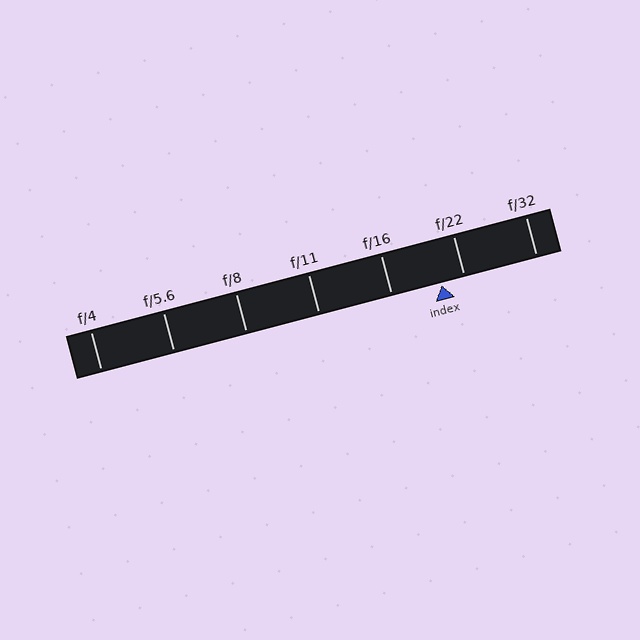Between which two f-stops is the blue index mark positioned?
The index mark is between f/16 and f/22.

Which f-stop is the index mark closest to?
The index mark is closest to f/22.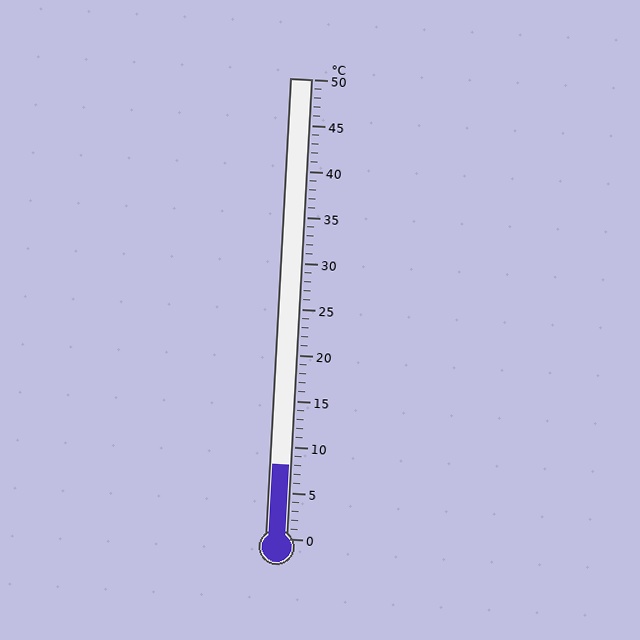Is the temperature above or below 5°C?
The temperature is above 5°C.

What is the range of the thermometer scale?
The thermometer scale ranges from 0°C to 50°C.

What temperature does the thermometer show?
The thermometer shows approximately 8°C.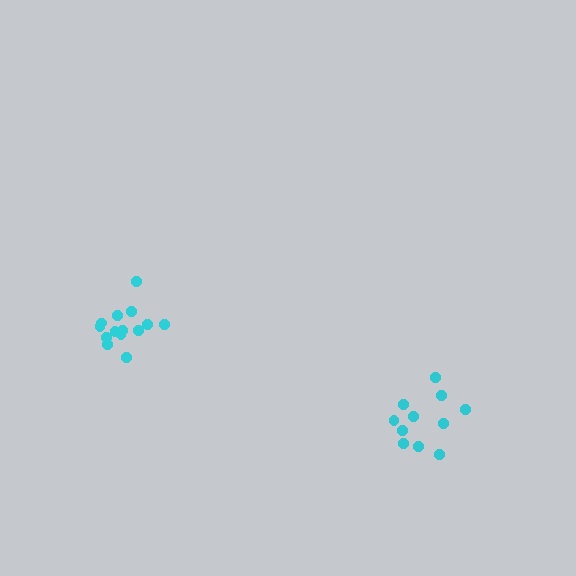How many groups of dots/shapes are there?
There are 2 groups.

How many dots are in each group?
Group 1: 14 dots, Group 2: 11 dots (25 total).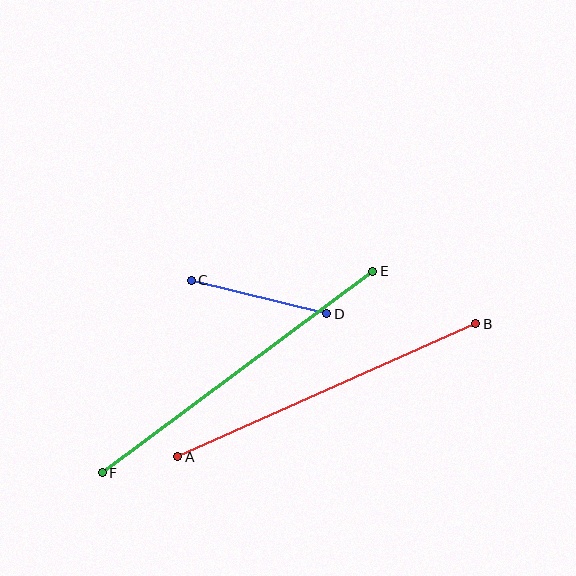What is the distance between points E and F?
The distance is approximately 337 pixels.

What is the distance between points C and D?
The distance is approximately 139 pixels.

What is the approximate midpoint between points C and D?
The midpoint is at approximately (259, 297) pixels.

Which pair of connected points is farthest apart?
Points E and F are farthest apart.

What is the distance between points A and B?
The distance is approximately 326 pixels.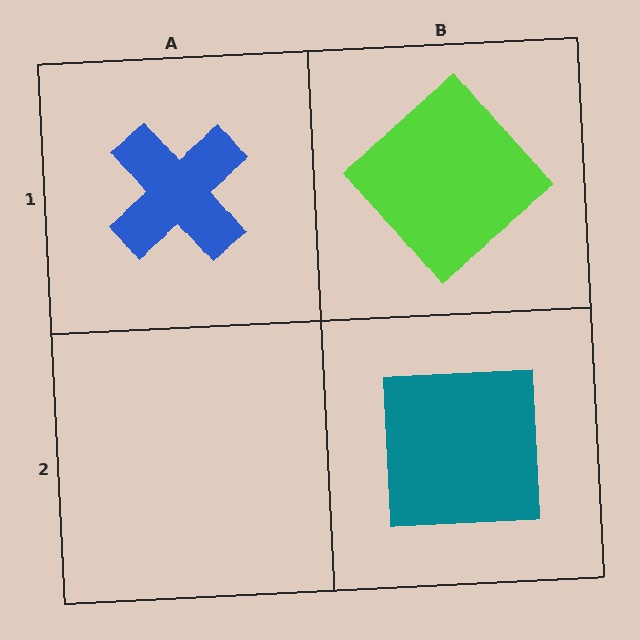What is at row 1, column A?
A blue cross.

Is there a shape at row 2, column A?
No, that cell is empty.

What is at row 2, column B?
A teal square.